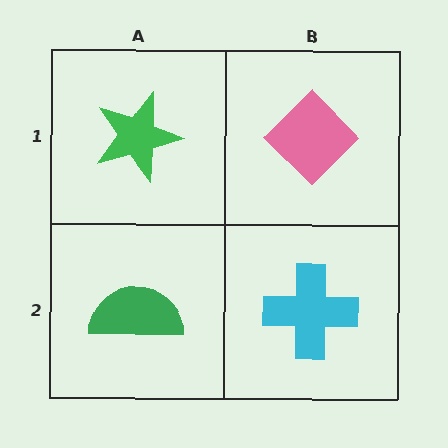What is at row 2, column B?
A cyan cross.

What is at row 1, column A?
A green star.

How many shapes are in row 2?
2 shapes.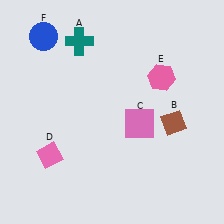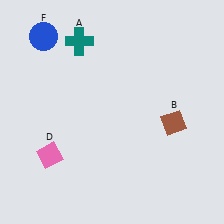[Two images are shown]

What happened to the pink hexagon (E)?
The pink hexagon (E) was removed in Image 2. It was in the top-right area of Image 1.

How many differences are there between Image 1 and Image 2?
There are 2 differences between the two images.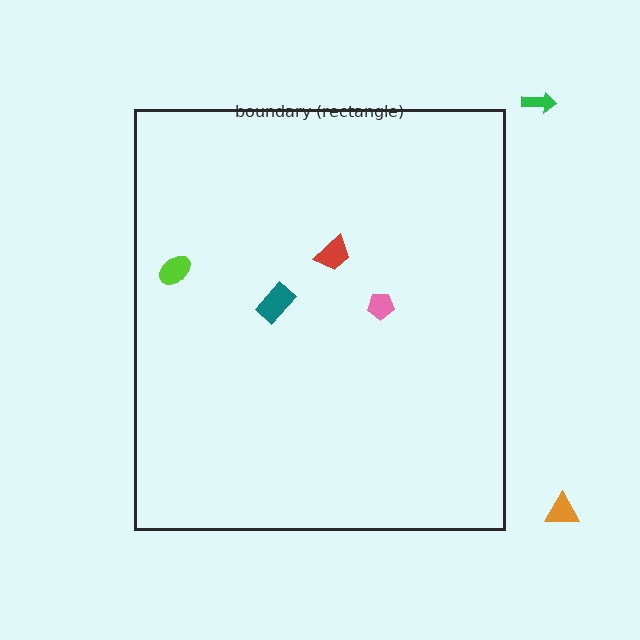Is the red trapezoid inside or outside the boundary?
Inside.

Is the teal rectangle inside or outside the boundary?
Inside.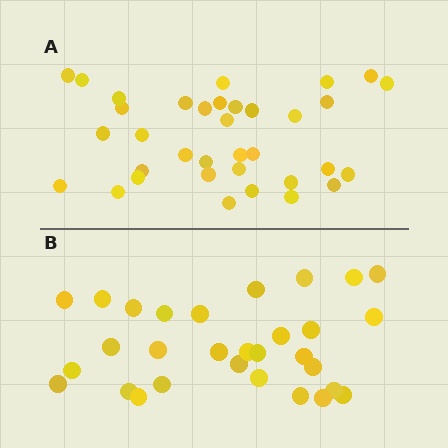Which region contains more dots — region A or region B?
Region A (the top region) has more dots.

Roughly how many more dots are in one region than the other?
Region A has about 5 more dots than region B.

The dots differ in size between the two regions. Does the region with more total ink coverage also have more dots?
No. Region B has more total ink coverage because its dots are larger, but region A actually contains more individual dots. Total area can be misleading — the number of items is what matters here.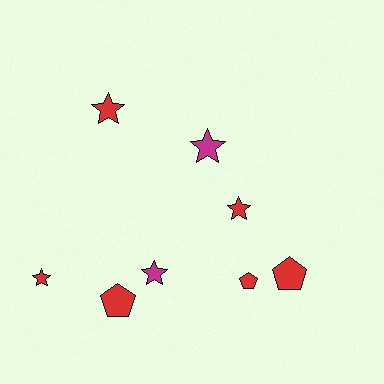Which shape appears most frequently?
Star, with 5 objects.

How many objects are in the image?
There are 8 objects.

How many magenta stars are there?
There are 2 magenta stars.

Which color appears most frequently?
Red, with 6 objects.